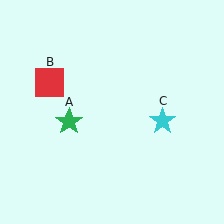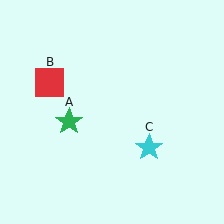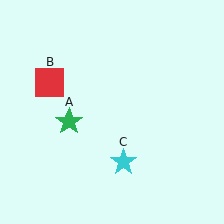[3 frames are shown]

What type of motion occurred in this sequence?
The cyan star (object C) rotated clockwise around the center of the scene.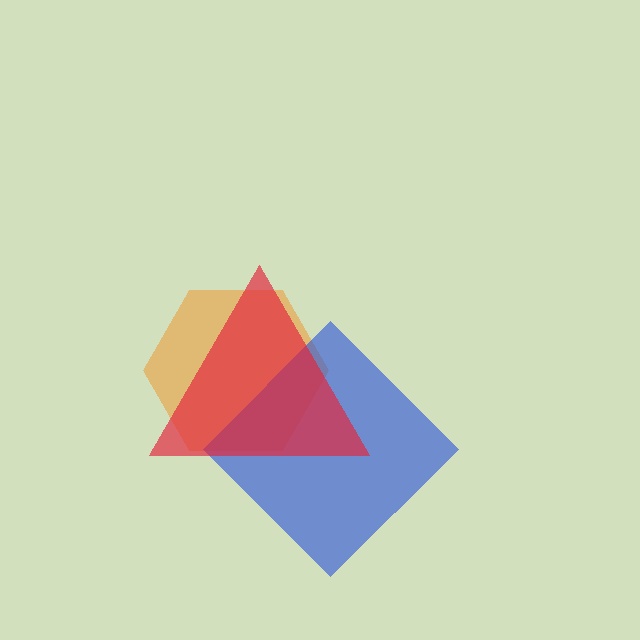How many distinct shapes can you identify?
There are 3 distinct shapes: an orange hexagon, a blue diamond, a red triangle.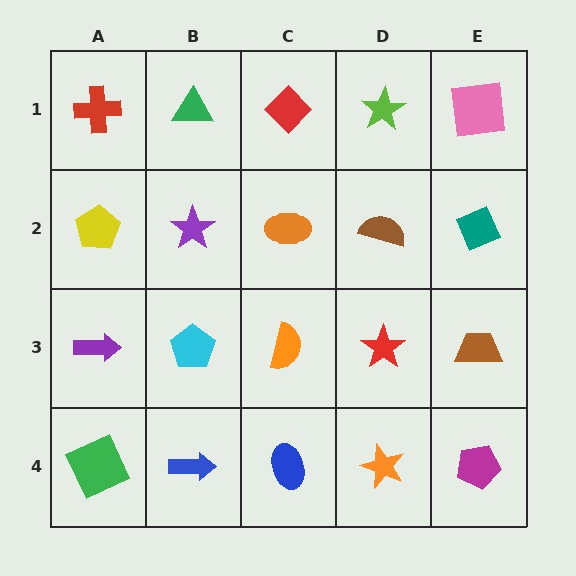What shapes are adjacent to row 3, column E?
A teal diamond (row 2, column E), a magenta pentagon (row 4, column E), a red star (row 3, column D).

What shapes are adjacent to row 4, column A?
A purple arrow (row 3, column A), a blue arrow (row 4, column B).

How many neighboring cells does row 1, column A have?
2.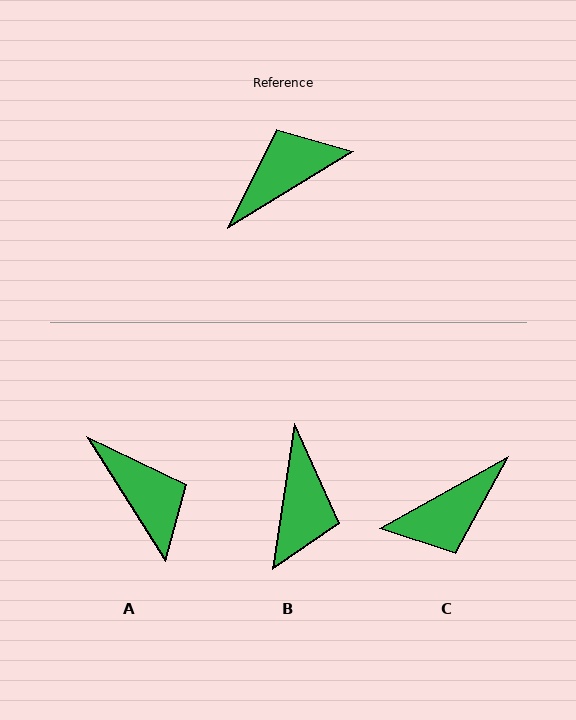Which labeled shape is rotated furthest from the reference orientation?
C, about 178 degrees away.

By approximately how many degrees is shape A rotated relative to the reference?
Approximately 89 degrees clockwise.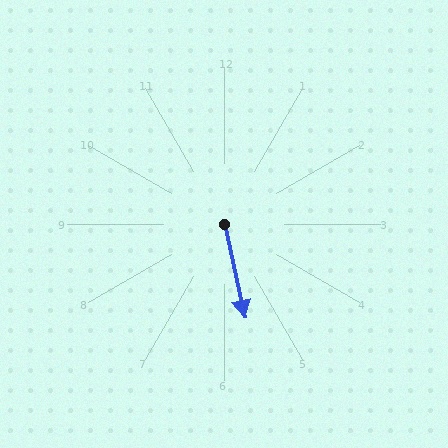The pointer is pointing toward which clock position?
Roughly 6 o'clock.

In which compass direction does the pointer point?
South.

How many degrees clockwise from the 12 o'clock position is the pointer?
Approximately 167 degrees.